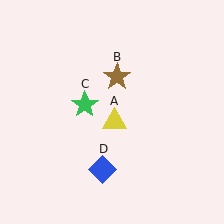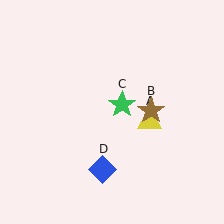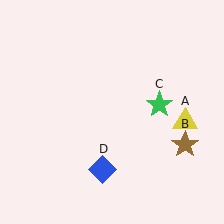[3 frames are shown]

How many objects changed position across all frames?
3 objects changed position: yellow triangle (object A), brown star (object B), green star (object C).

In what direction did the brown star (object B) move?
The brown star (object B) moved down and to the right.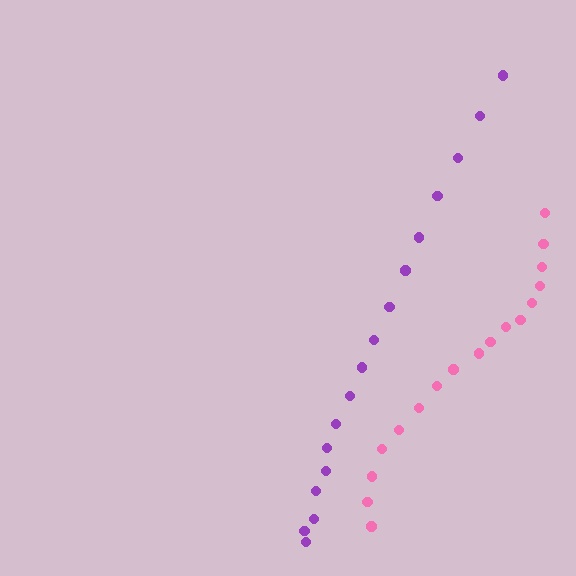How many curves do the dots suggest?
There are 2 distinct paths.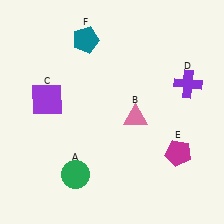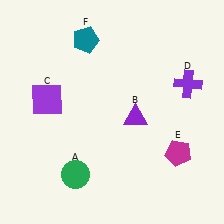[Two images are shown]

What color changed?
The triangle (B) changed from pink in Image 1 to purple in Image 2.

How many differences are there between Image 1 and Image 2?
There is 1 difference between the two images.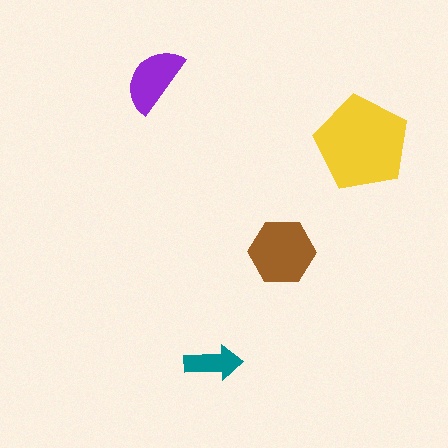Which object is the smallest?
The teal arrow.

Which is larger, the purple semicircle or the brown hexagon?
The brown hexagon.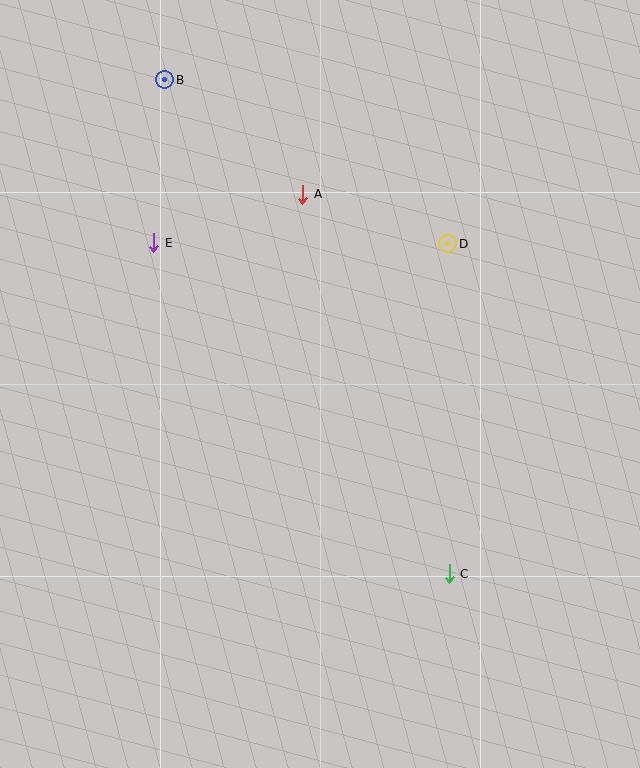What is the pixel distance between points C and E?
The distance between C and E is 444 pixels.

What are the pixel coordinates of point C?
Point C is at (449, 574).